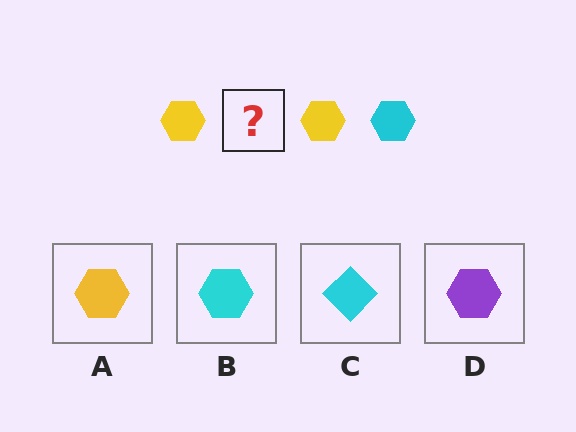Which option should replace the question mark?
Option B.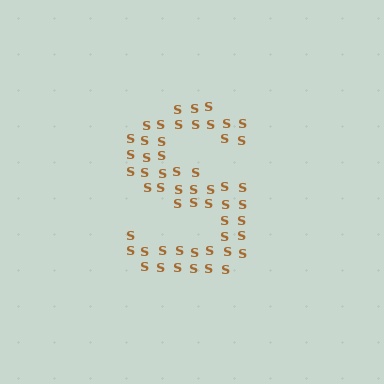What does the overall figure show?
The overall figure shows the letter S.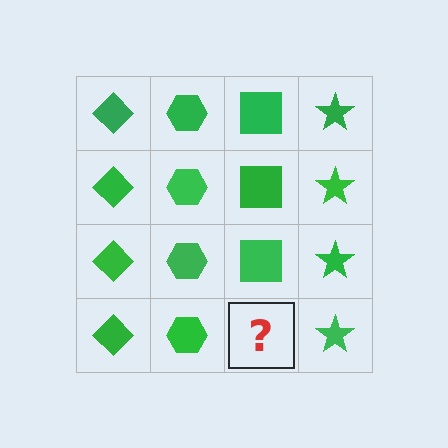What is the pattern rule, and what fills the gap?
The rule is that each column has a consistent shape. The gap should be filled with a green square.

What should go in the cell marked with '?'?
The missing cell should contain a green square.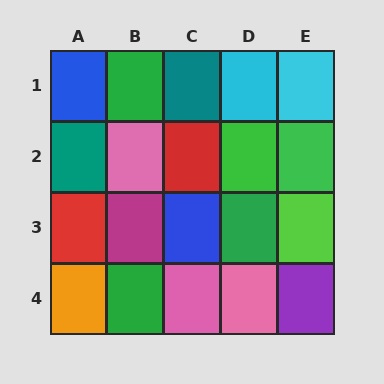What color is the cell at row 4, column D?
Pink.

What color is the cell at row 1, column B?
Green.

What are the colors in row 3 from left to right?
Red, magenta, blue, green, lime.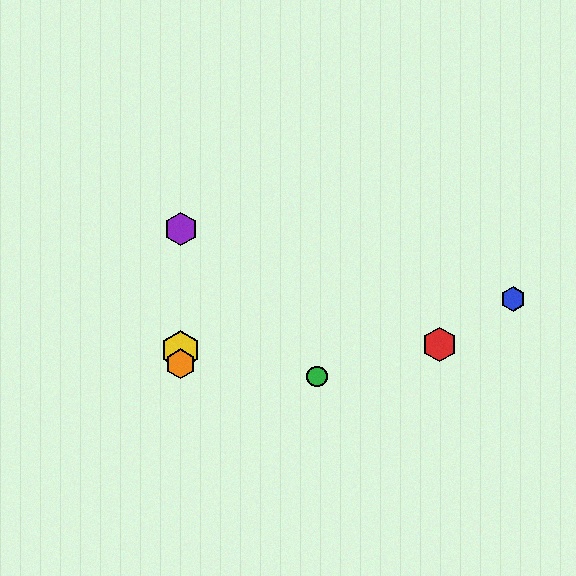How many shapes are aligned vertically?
3 shapes (the yellow hexagon, the purple hexagon, the orange hexagon) are aligned vertically.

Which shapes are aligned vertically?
The yellow hexagon, the purple hexagon, the orange hexagon are aligned vertically.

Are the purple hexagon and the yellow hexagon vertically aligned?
Yes, both are at x≈181.